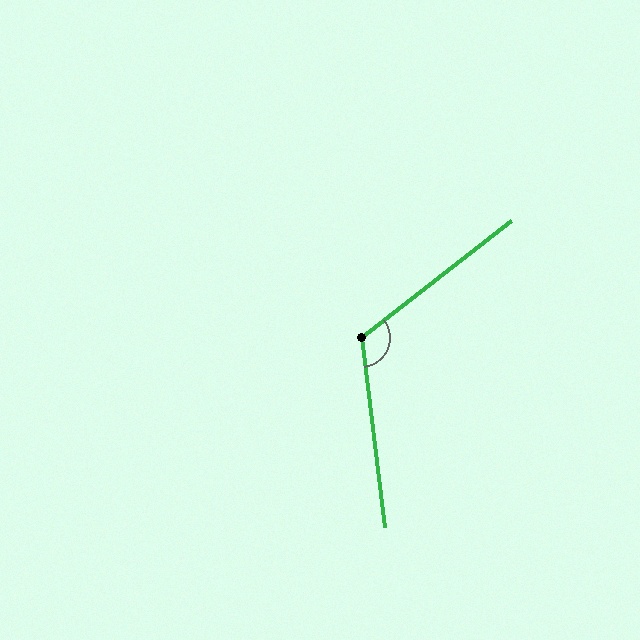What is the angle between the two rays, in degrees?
Approximately 121 degrees.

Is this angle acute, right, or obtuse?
It is obtuse.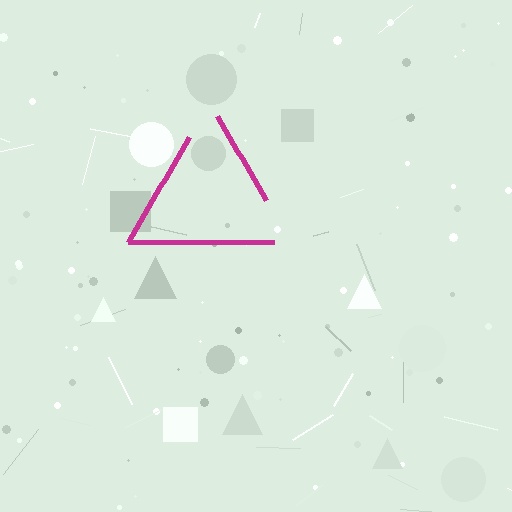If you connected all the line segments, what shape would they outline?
They would outline a triangle.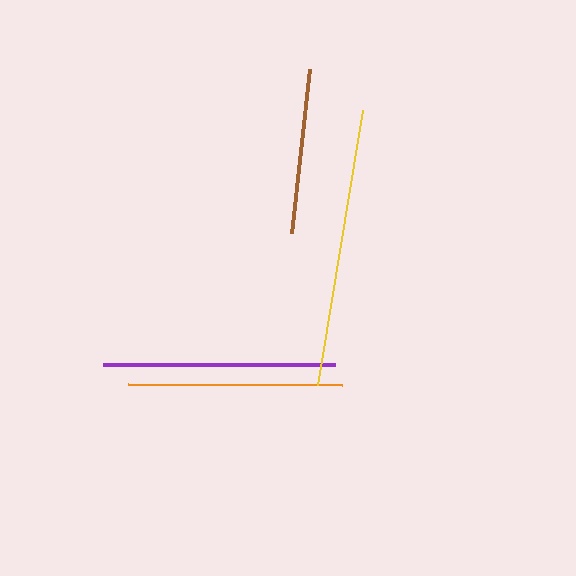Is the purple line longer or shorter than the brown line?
The purple line is longer than the brown line.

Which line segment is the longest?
The yellow line is the longest at approximately 279 pixels.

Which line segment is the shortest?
The brown line is the shortest at approximately 165 pixels.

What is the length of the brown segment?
The brown segment is approximately 165 pixels long.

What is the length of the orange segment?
The orange segment is approximately 214 pixels long.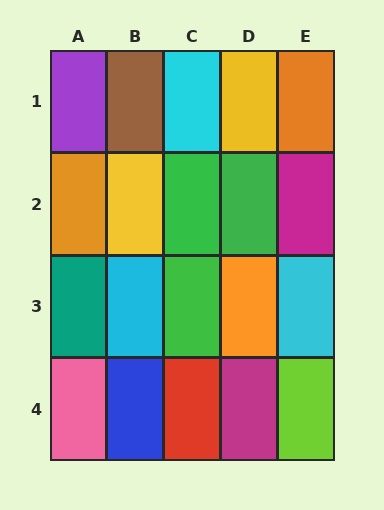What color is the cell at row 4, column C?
Red.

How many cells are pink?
1 cell is pink.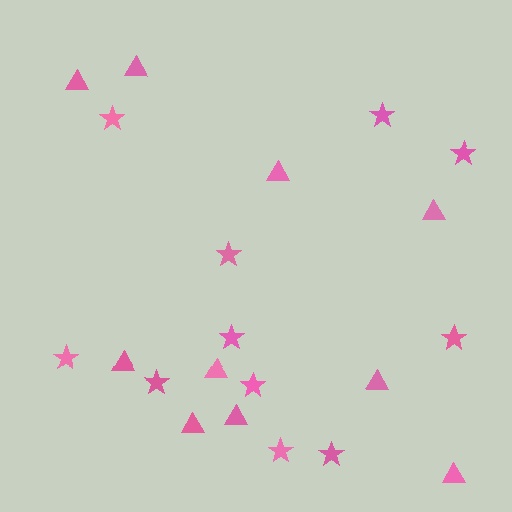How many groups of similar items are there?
There are 2 groups: one group of stars (11) and one group of triangles (10).